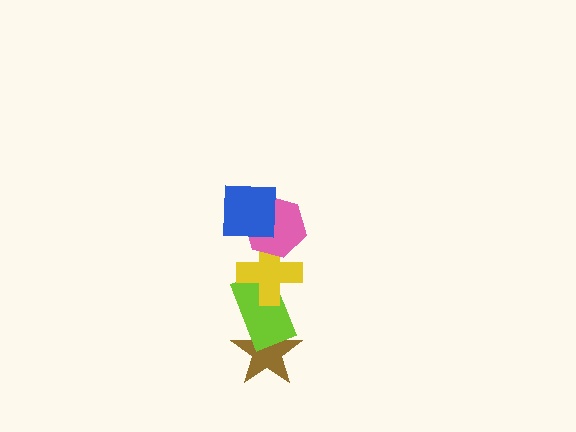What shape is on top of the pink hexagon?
The blue square is on top of the pink hexagon.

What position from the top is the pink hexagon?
The pink hexagon is 2nd from the top.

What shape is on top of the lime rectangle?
The yellow cross is on top of the lime rectangle.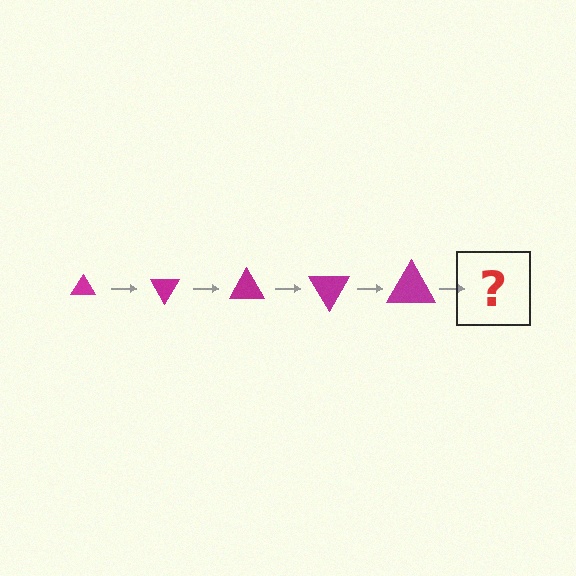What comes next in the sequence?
The next element should be a triangle, larger than the previous one and rotated 300 degrees from the start.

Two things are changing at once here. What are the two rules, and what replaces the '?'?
The two rules are that the triangle grows larger each step and it rotates 60 degrees each step. The '?' should be a triangle, larger than the previous one and rotated 300 degrees from the start.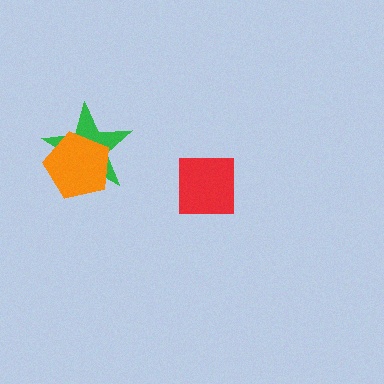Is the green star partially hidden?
Yes, it is partially covered by another shape.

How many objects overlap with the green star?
1 object overlaps with the green star.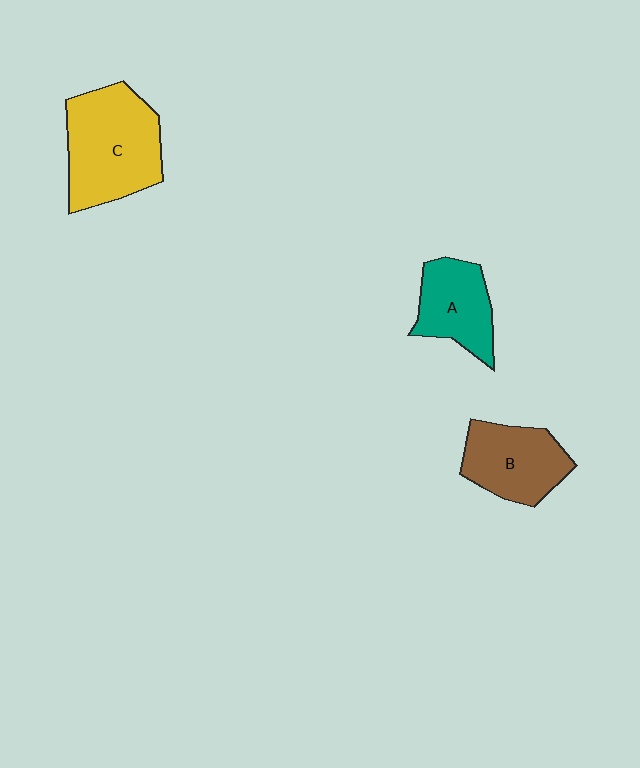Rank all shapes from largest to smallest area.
From largest to smallest: C (yellow), B (brown), A (teal).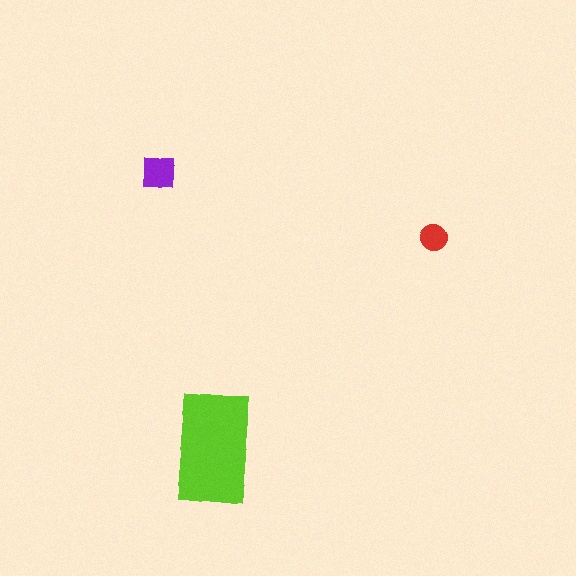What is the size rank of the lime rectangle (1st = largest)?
1st.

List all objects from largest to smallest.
The lime rectangle, the purple square, the red circle.